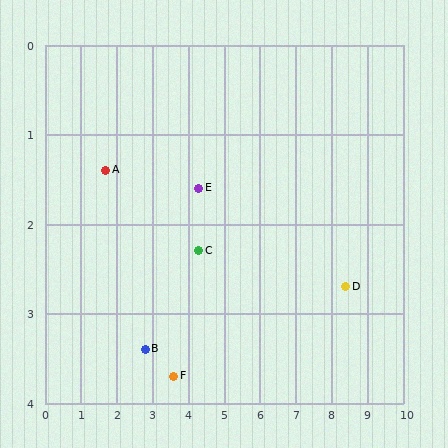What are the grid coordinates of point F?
Point F is at approximately (3.6, 3.7).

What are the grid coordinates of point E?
Point E is at approximately (4.3, 1.6).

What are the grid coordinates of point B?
Point B is at approximately (2.8, 3.4).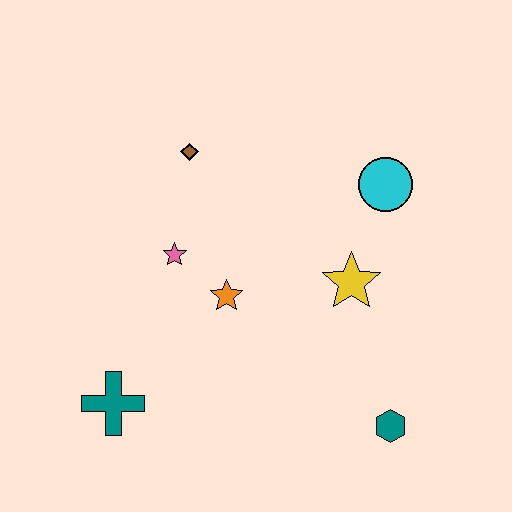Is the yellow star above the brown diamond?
No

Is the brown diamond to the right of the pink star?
Yes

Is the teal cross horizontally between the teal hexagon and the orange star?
No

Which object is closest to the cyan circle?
The yellow star is closest to the cyan circle.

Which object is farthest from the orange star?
The teal hexagon is farthest from the orange star.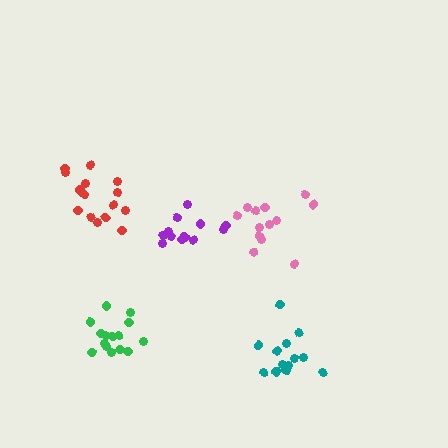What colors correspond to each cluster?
The clusters are colored: red, pink, purple, teal, green.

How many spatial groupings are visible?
There are 5 spatial groupings.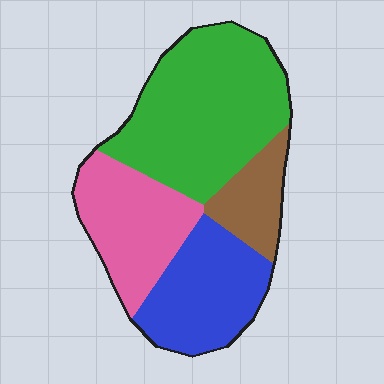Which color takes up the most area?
Green, at roughly 40%.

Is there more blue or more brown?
Blue.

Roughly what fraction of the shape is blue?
Blue takes up about one quarter (1/4) of the shape.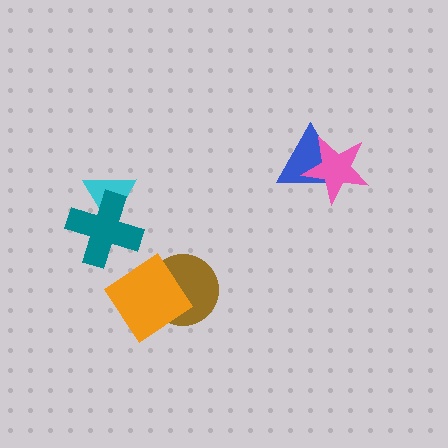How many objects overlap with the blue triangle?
1 object overlaps with the blue triangle.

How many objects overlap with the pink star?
1 object overlaps with the pink star.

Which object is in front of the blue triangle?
The pink star is in front of the blue triangle.